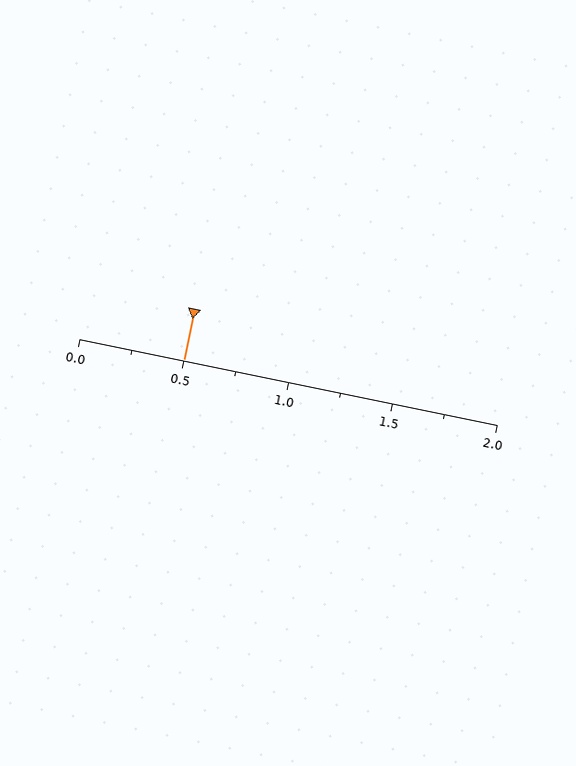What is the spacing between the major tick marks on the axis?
The major ticks are spaced 0.5 apart.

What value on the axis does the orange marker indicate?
The marker indicates approximately 0.5.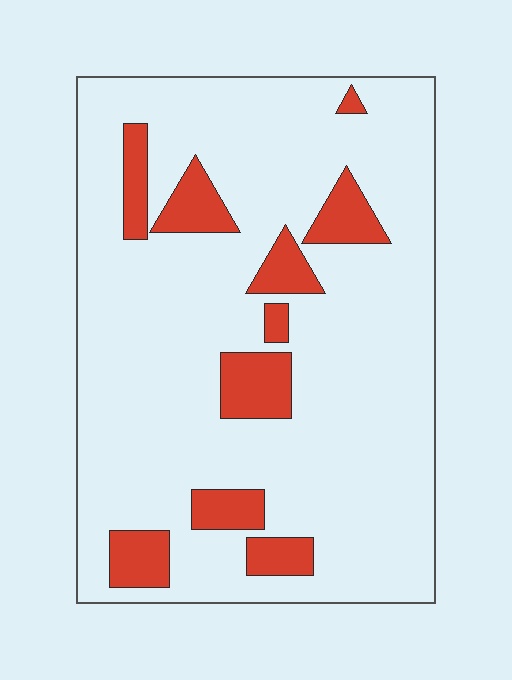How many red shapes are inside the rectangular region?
10.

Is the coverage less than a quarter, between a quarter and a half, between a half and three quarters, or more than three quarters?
Less than a quarter.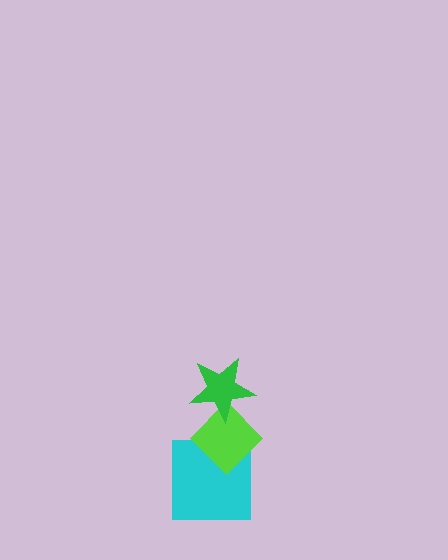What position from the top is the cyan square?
The cyan square is 3rd from the top.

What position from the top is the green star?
The green star is 1st from the top.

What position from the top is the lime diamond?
The lime diamond is 2nd from the top.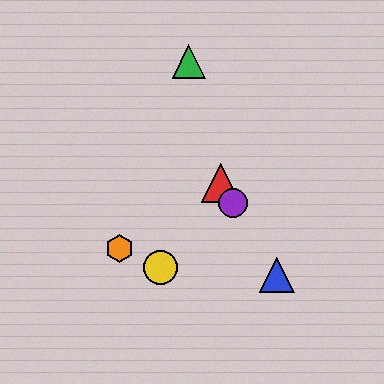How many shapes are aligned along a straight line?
3 shapes (the red triangle, the blue triangle, the purple circle) are aligned along a straight line.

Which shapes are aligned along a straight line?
The red triangle, the blue triangle, the purple circle are aligned along a straight line.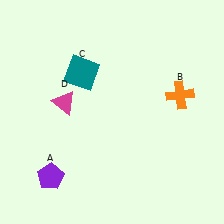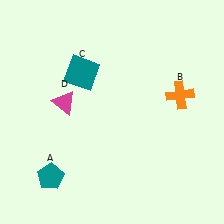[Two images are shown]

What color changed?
The pentagon (A) changed from purple in Image 1 to teal in Image 2.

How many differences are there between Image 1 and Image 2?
There is 1 difference between the two images.